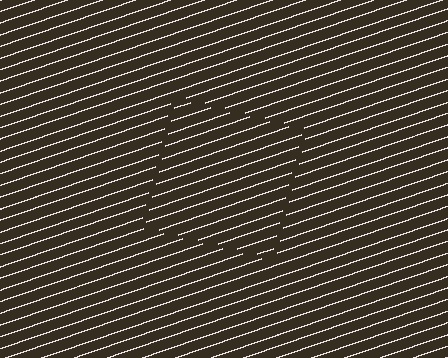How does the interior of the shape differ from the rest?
The interior of the shape contains the same grating, shifted by half a period — the contour is defined by the phase discontinuity where line-ends from the inner and outer gratings abut.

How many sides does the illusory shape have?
4 sides — the line-ends trace a square.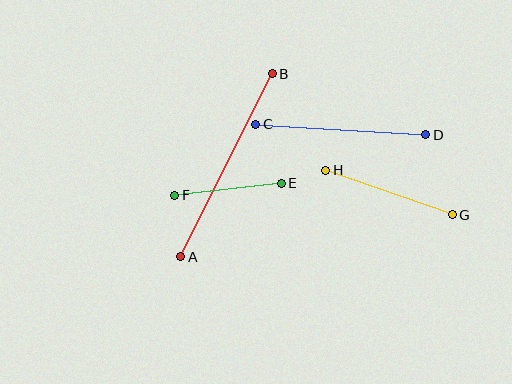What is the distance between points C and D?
The distance is approximately 170 pixels.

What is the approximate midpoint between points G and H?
The midpoint is at approximately (389, 193) pixels.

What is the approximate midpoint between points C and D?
The midpoint is at approximately (341, 130) pixels.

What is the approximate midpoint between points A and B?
The midpoint is at approximately (226, 165) pixels.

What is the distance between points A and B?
The distance is approximately 204 pixels.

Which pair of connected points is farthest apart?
Points A and B are farthest apart.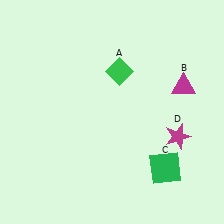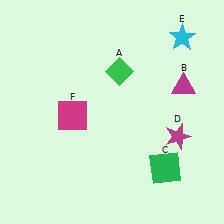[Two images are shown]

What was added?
A cyan star (E), a magenta square (F) were added in Image 2.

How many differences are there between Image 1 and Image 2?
There are 2 differences between the two images.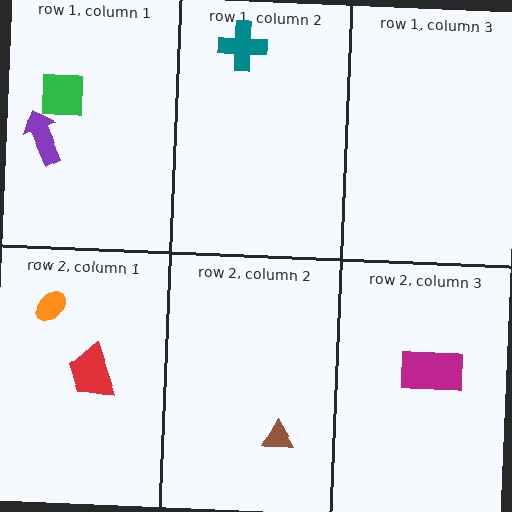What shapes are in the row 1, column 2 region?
The teal cross.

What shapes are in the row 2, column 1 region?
The orange ellipse, the red trapezoid.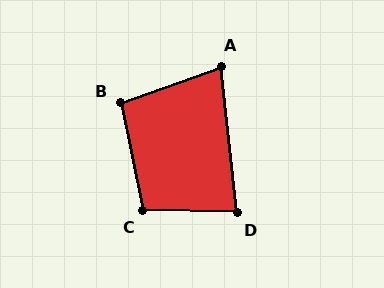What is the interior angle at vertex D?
Approximately 82 degrees (acute).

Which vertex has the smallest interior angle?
A, at approximately 77 degrees.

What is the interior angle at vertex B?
Approximately 98 degrees (obtuse).